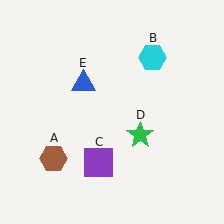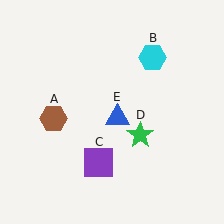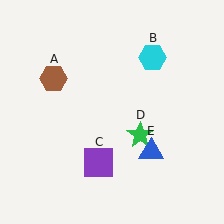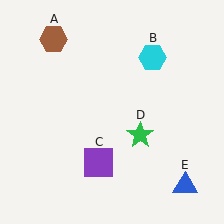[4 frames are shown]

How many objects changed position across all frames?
2 objects changed position: brown hexagon (object A), blue triangle (object E).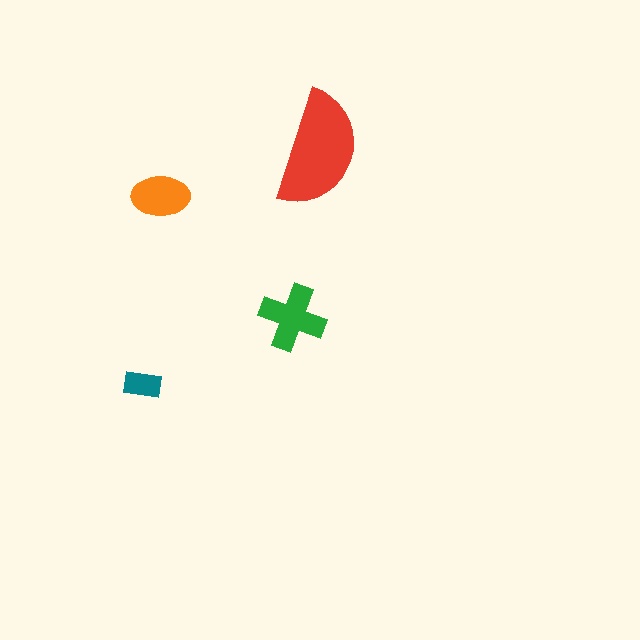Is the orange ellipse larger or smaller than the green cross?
Smaller.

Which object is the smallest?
The teal rectangle.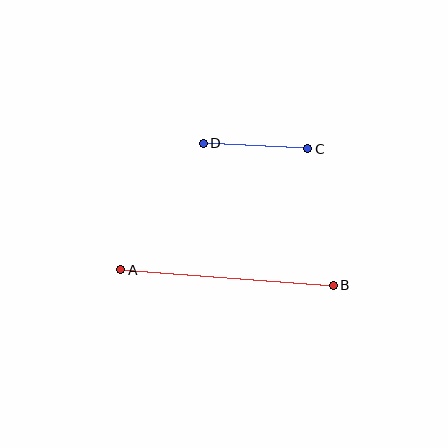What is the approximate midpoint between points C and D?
The midpoint is at approximately (255, 146) pixels.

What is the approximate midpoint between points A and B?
The midpoint is at approximately (227, 278) pixels.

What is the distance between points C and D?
The distance is approximately 105 pixels.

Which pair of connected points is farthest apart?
Points A and B are farthest apart.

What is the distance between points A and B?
The distance is approximately 213 pixels.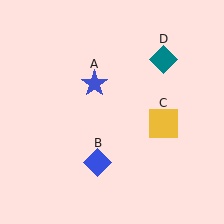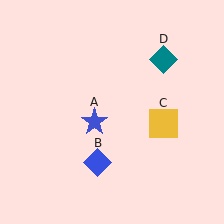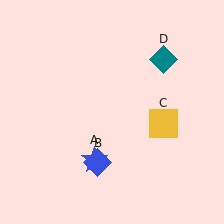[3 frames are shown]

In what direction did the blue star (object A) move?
The blue star (object A) moved down.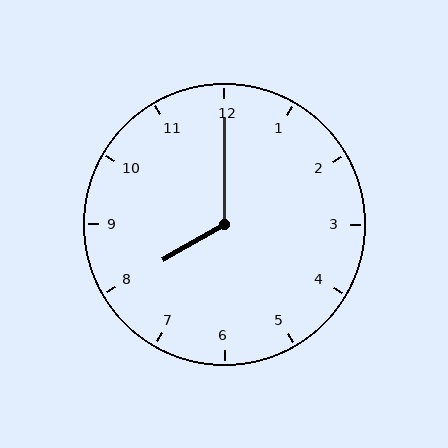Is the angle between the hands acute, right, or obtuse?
It is obtuse.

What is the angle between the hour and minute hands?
Approximately 120 degrees.